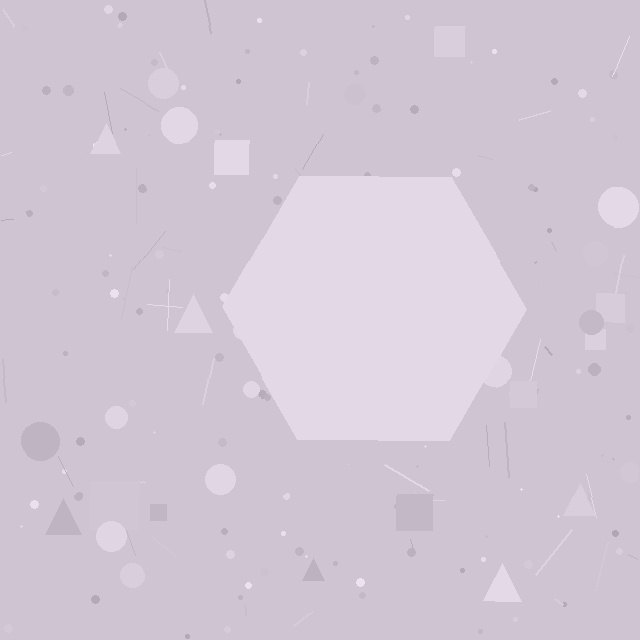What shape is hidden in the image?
A hexagon is hidden in the image.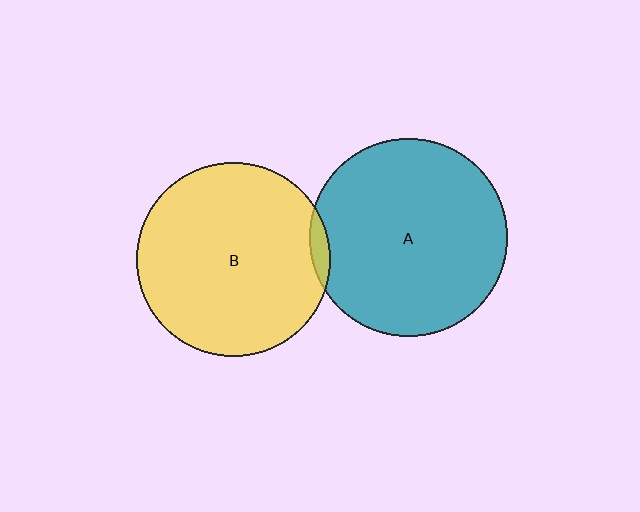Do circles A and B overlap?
Yes.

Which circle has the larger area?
Circle A (teal).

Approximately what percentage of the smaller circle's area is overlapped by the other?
Approximately 5%.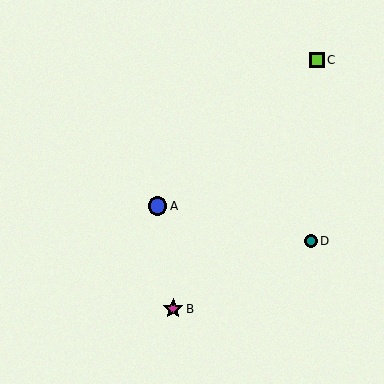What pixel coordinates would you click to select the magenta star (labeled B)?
Click at (173, 309) to select the magenta star B.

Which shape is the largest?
The magenta star (labeled B) is the largest.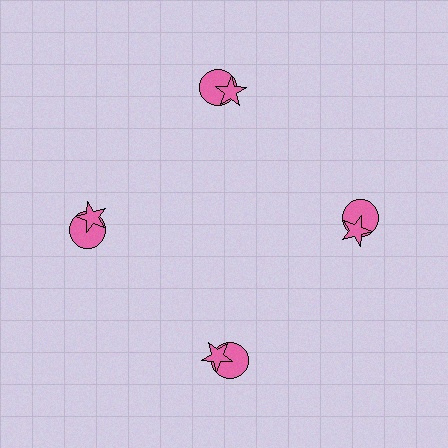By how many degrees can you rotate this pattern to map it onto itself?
The pattern maps onto itself every 90 degrees of rotation.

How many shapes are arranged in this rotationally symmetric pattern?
There are 8 shapes, arranged in 4 groups of 2.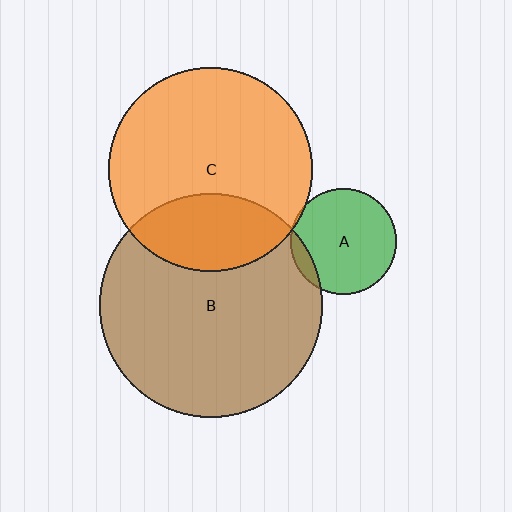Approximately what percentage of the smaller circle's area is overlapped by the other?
Approximately 10%.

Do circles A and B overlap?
Yes.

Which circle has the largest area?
Circle B (brown).